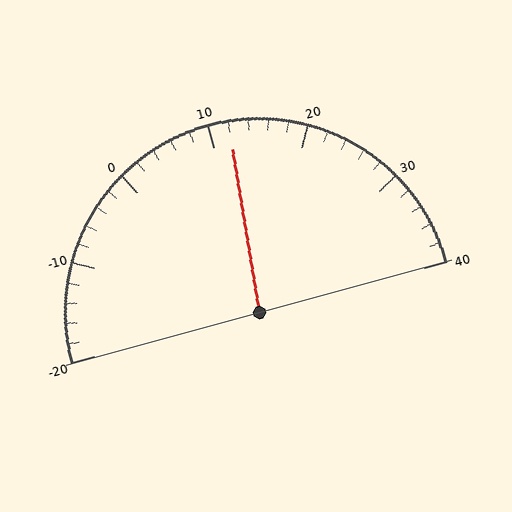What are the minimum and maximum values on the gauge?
The gauge ranges from -20 to 40.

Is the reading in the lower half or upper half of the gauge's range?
The reading is in the upper half of the range (-20 to 40).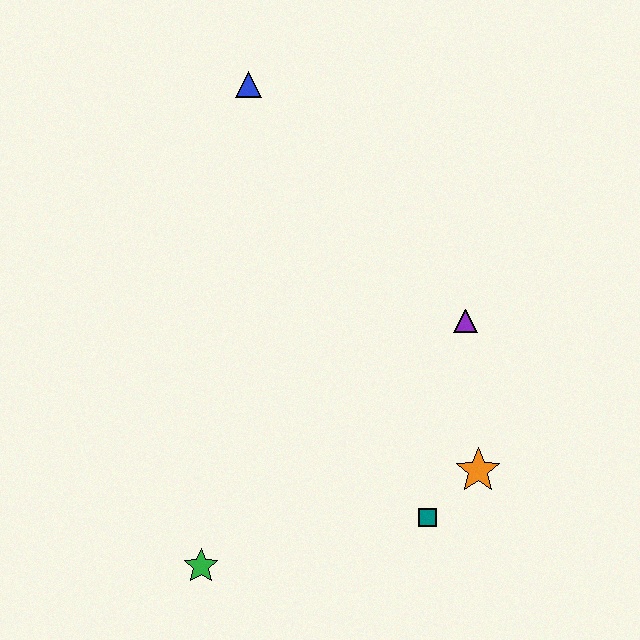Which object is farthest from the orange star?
The blue triangle is farthest from the orange star.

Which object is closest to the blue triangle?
The purple triangle is closest to the blue triangle.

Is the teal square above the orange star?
No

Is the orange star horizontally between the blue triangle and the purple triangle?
No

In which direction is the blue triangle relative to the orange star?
The blue triangle is above the orange star.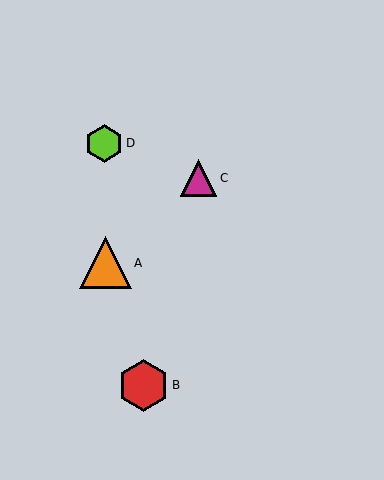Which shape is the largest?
The orange triangle (labeled A) is the largest.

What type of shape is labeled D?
Shape D is a lime hexagon.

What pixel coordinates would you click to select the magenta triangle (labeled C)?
Click at (199, 178) to select the magenta triangle C.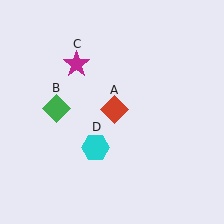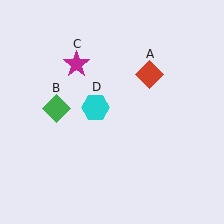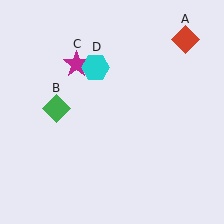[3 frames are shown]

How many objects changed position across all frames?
2 objects changed position: red diamond (object A), cyan hexagon (object D).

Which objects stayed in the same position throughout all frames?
Green diamond (object B) and magenta star (object C) remained stationary.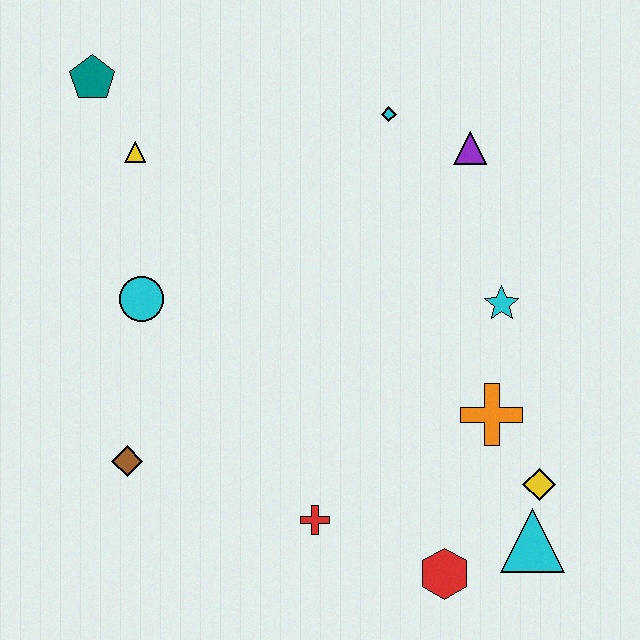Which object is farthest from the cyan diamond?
The red hexagon is farthest from the cyan diamond.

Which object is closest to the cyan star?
The orange cross is closest to the cyan star.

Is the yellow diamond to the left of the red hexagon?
No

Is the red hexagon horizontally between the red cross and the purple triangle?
Yes